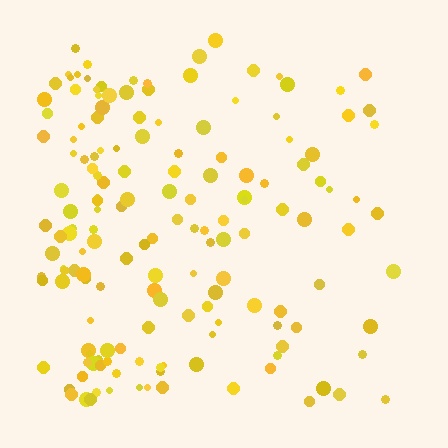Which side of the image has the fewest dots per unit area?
The right.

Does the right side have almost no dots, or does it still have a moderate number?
Still a moderate number, just noticeably fewer than the left.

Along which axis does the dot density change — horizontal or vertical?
Horizontal.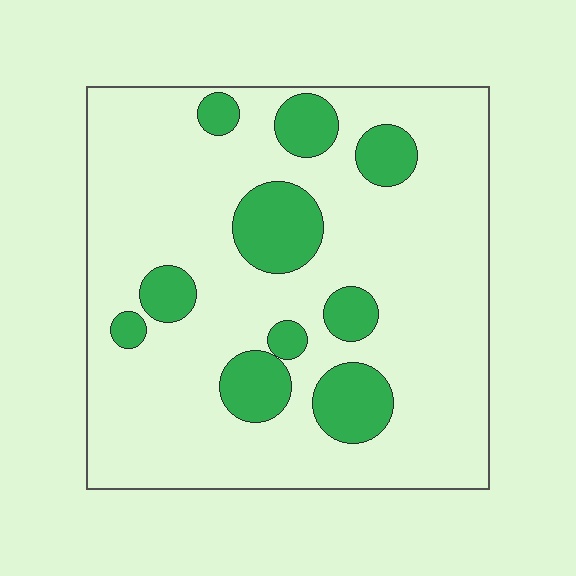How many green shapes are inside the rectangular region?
10.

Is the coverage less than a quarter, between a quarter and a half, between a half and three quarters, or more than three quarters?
Less than a quarter.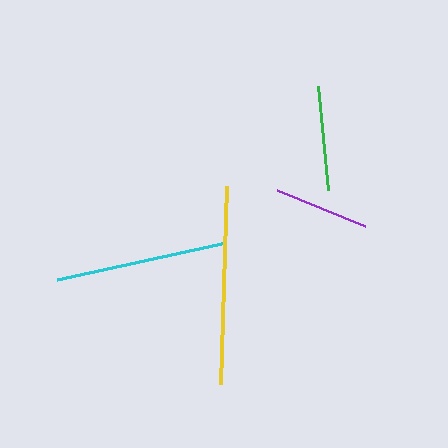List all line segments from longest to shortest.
From longest to shortest: yellow, cyan, green, purple.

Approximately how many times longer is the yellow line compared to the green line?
The yellow line is approximately 1.9 times the length of the green line.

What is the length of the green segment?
The green segment is approximately 104 pixels long.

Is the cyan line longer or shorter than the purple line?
The cyan line is longer than the purple line.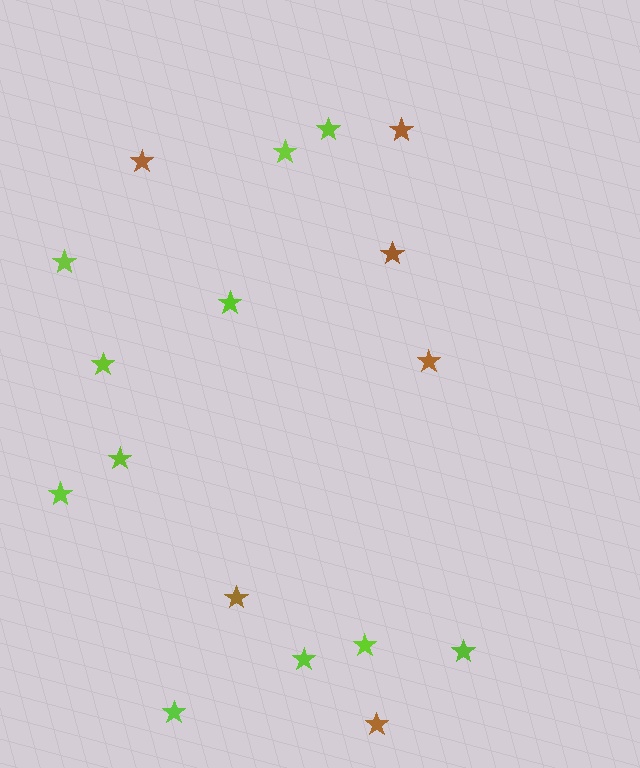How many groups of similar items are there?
There are 2 groups: one group of lime stars (11) and one group of brown stars (6).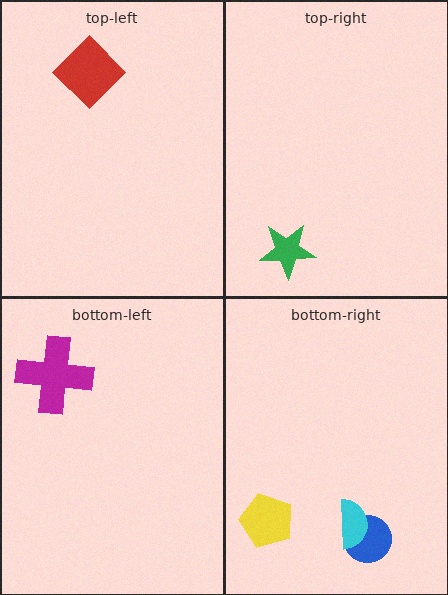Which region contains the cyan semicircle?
The bottom-right region.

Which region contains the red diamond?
The top-left region.